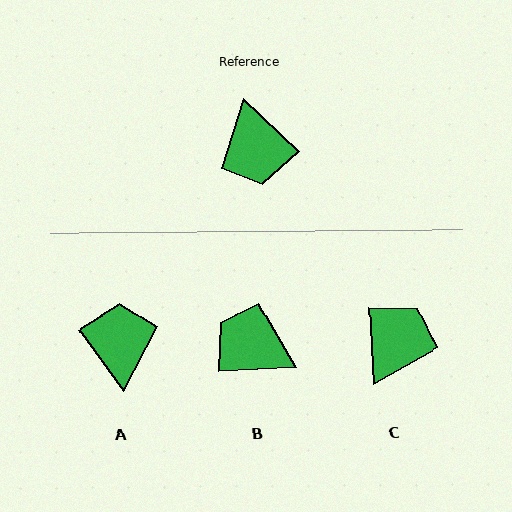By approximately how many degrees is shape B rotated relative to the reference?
Approximately 134 degrees clockwise.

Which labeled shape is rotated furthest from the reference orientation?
A, about 169 degrees away.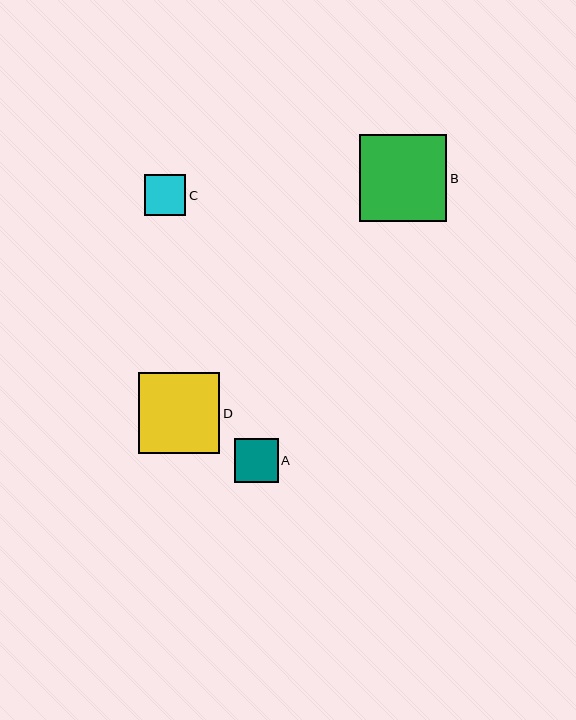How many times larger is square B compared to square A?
Square B is approximately 2.0 times the size of square A.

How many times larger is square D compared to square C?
Square D is approximately 2.0 times the size of square C.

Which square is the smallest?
Square C is the smallest with a size of approximately 41 pixels.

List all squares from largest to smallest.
From largest to smallest: B, D, A, C.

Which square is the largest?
Square B is the largest with a size of approximately 87 pixels.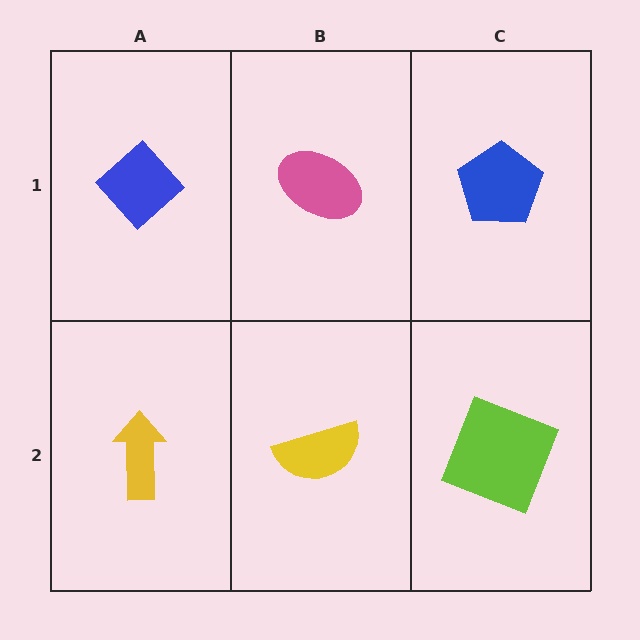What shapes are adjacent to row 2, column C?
A blue pentagon (row 1, column C), a yellow semicircle (row 2, column B).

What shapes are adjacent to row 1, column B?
A yellow semicircle (row 2, column B), a blue diamond (row 1, column A), a blue pentagon (row 1, column C).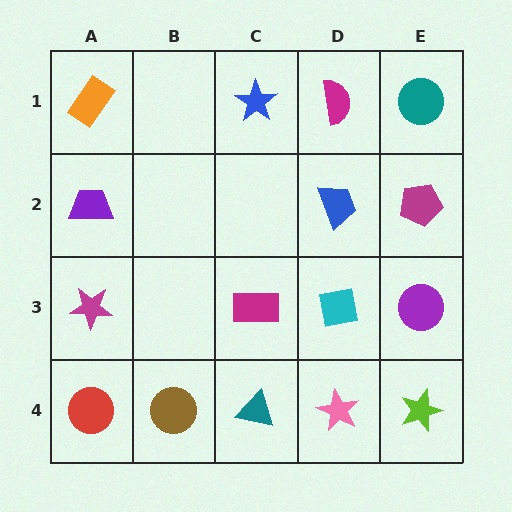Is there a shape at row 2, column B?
No, that cell is empty.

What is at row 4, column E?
A lime star.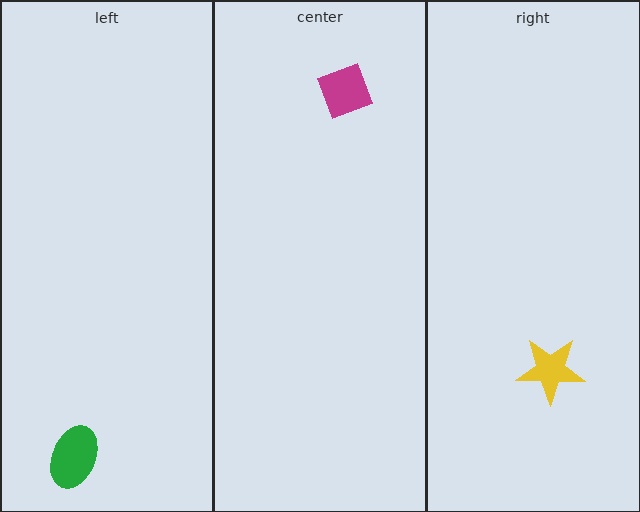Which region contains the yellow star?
The right region.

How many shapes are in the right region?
1.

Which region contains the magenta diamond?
The center region.